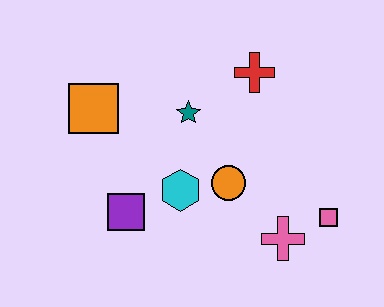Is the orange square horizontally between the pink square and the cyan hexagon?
No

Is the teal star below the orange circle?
No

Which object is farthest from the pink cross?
The orange square is farthest from the pink cross.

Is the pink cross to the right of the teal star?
Yes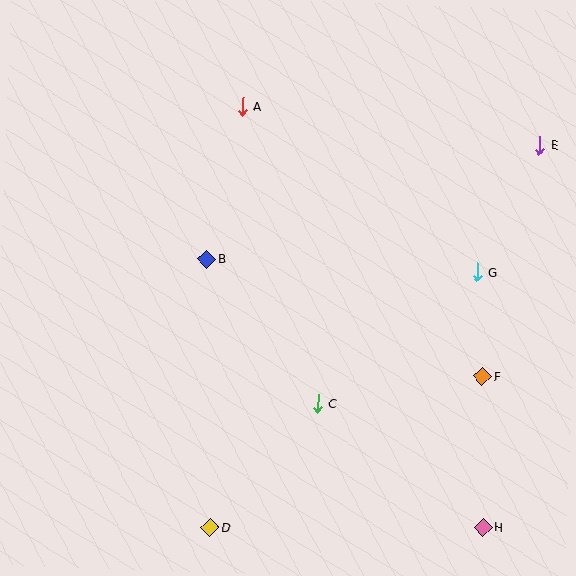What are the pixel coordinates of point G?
Point G is at (477, 272).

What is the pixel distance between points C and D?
The distance between C and D is 164 pixels.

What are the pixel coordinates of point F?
Point F is at (483, 376).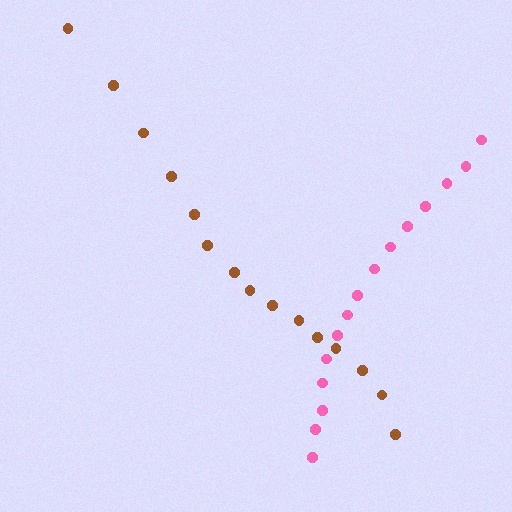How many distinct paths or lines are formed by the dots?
There are 2 distinct paths.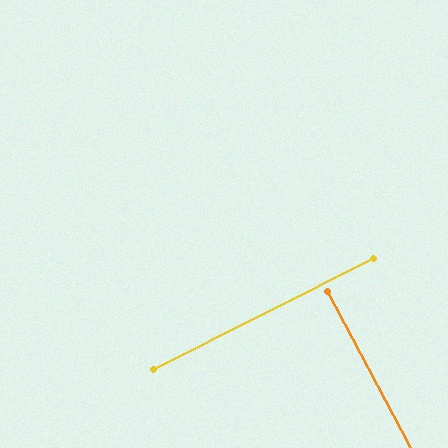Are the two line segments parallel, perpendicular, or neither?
Perpendicular — they meet at approximately 89°.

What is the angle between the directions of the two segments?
Approximately 89 degrees.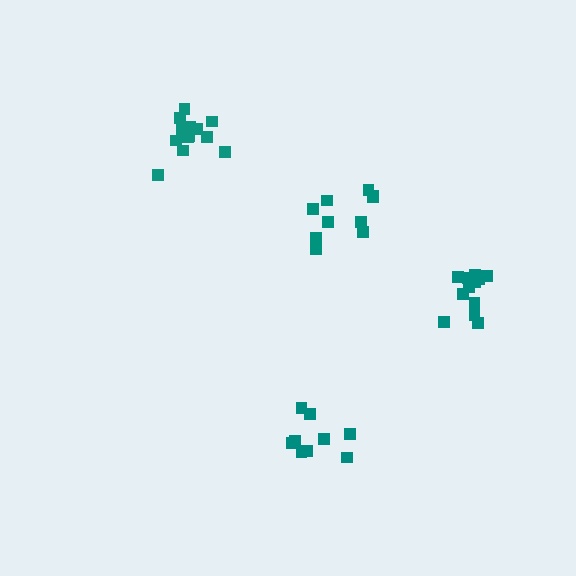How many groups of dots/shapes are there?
There are 4 groups.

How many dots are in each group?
Group 1: 10 dots, Group 2: 12 dots, Group 3: 13 dots, Group 4: 9 dots (44 total).